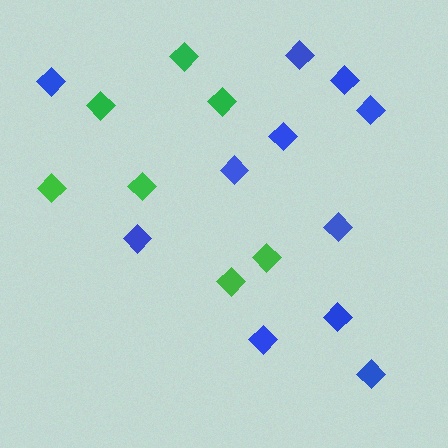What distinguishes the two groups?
There are 2 groups: one group of blue diamonds (11) and one group of green diamonds (7).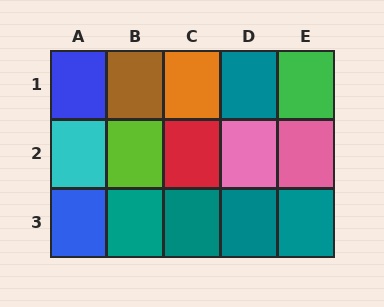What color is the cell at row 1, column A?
Blue.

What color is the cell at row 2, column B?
Lime.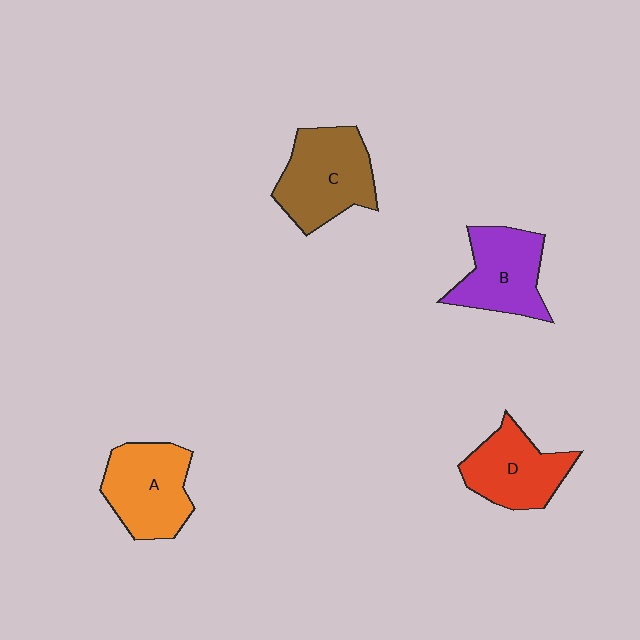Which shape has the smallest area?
Shape D (red).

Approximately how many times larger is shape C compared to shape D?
Approximately 1.2 times.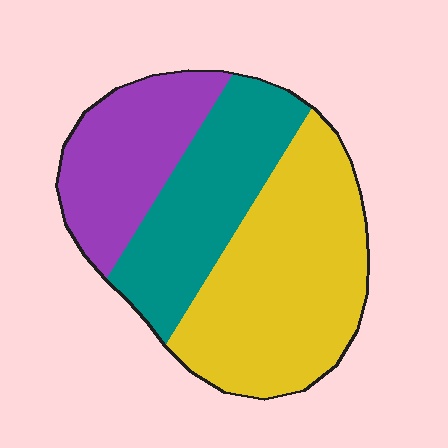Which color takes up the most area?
Yellow, at roughly 45%.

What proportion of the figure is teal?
Teal takes up about one third (1/3) of the figure.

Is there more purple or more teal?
Teal.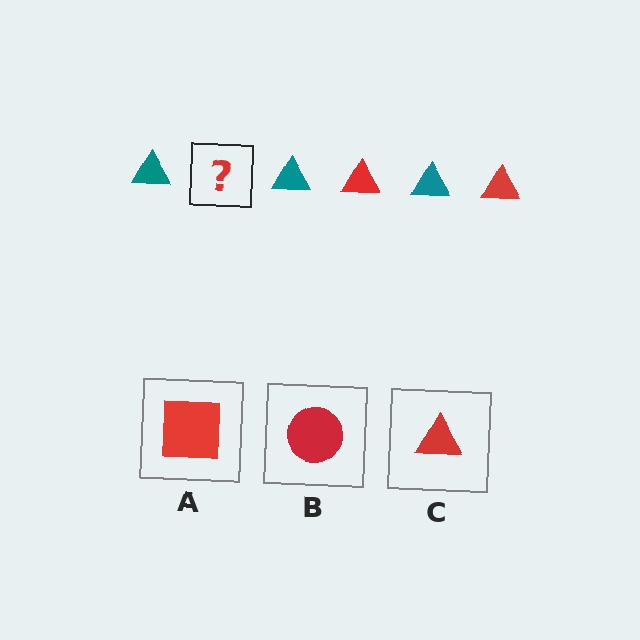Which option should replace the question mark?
Option C.